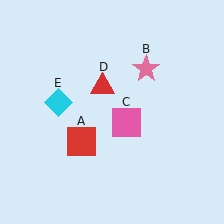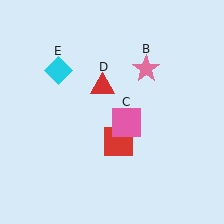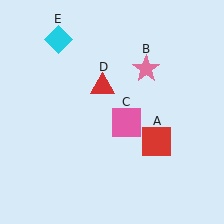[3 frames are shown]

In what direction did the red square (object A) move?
The red square (object A) moved right.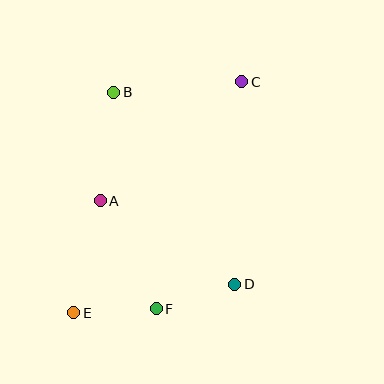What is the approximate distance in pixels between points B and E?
The distance between B and E is approximately 224 pixels.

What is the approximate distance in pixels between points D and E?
The distance between D and E is approximately 164 pixels.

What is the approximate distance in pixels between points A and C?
The distance between A and C is approximately 185 pixels.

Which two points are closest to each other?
Points D and F are closest to each other.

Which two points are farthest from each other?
Points C and E are farthest from each other.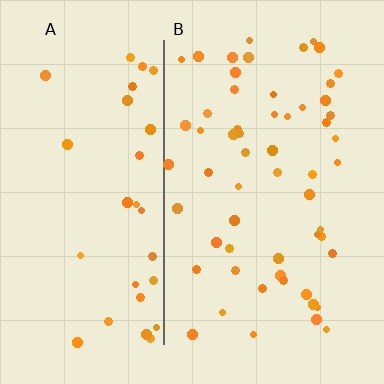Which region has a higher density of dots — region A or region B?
B (the right).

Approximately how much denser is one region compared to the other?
Approximately 1.8× — region B over region A.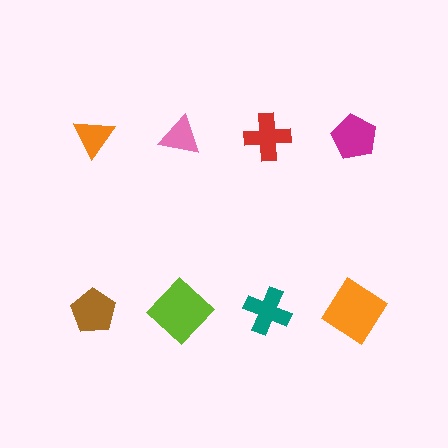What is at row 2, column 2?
A lime diamond.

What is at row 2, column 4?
An orange diamond.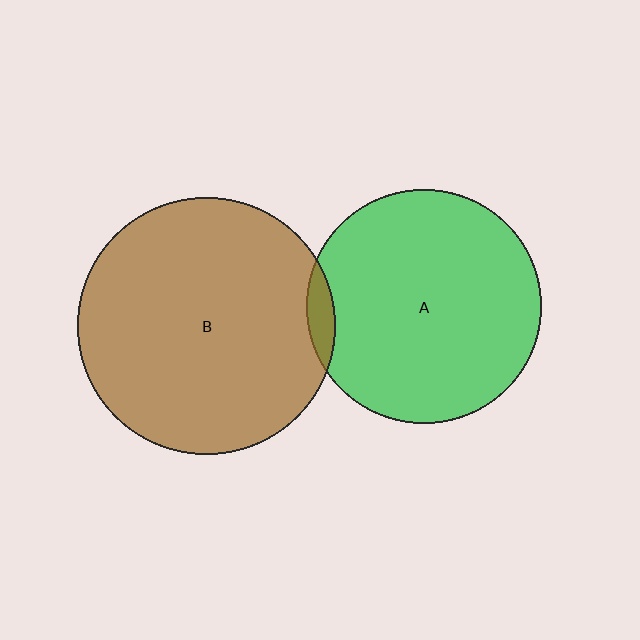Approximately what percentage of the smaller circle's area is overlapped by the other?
Approximately 5%.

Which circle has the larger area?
Circle B (brown).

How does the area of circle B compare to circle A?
Approximately 1.2 times.